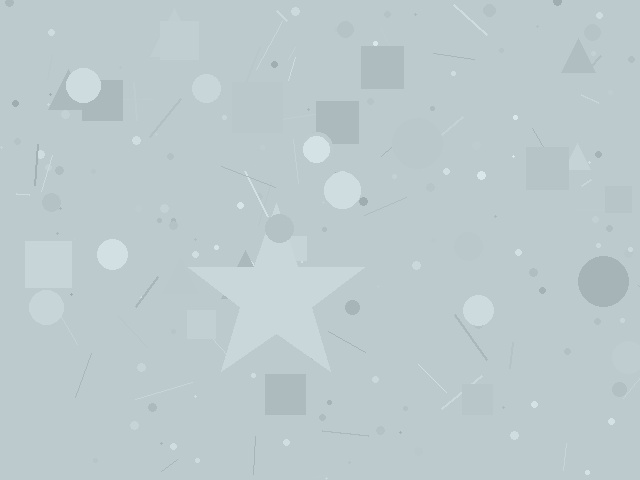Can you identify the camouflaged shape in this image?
The camouflaged shape is a star.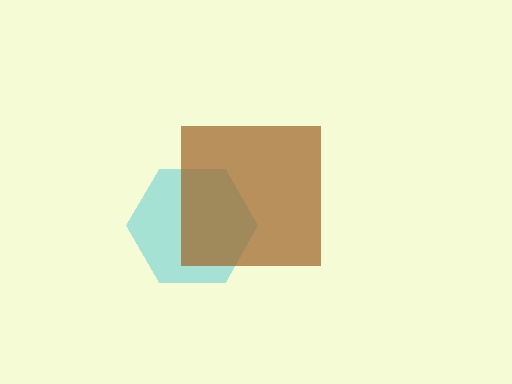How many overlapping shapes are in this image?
There are 2 overlapping shapes in the image.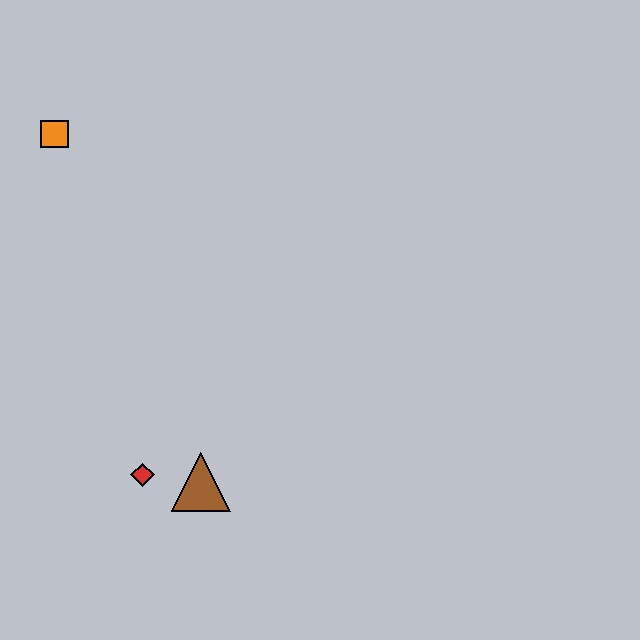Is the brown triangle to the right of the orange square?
Yes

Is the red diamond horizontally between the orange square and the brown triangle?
Yes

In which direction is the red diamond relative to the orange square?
The red diamond is below the orange square.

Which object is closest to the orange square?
The red diamond is closest to the orange square.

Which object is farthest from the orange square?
The brown triangle is farthest from the orange square.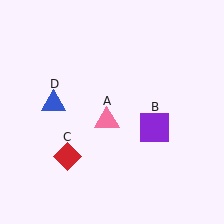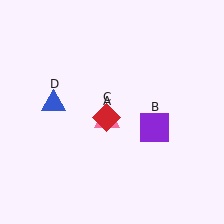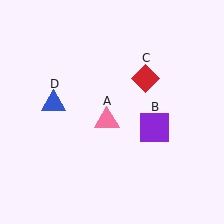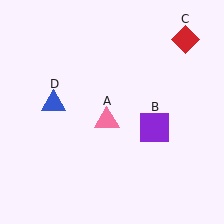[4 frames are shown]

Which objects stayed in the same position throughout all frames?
Pink triangle (object A) and purple square (object B) and blue triangle (object D) remained stationary.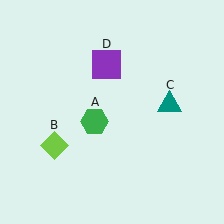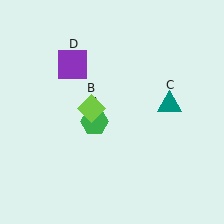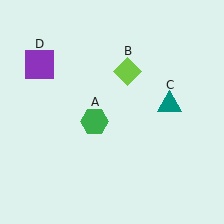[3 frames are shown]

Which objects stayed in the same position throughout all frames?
Green hexagon (object A) and teal triangle (object C) remained stationary.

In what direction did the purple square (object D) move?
The purple square (object D) moved left.